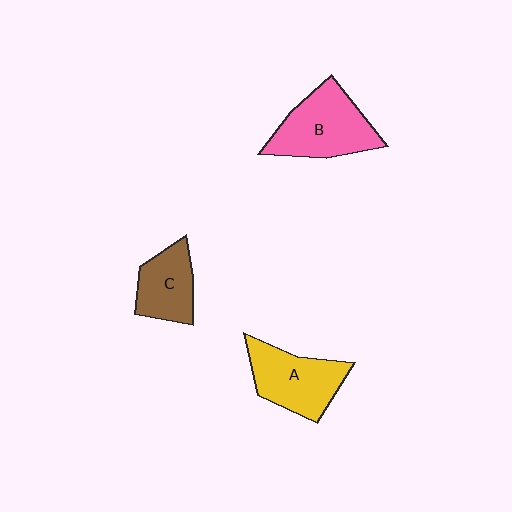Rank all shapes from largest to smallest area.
From largest to smallest: B (pink), A (yellow), C (brown).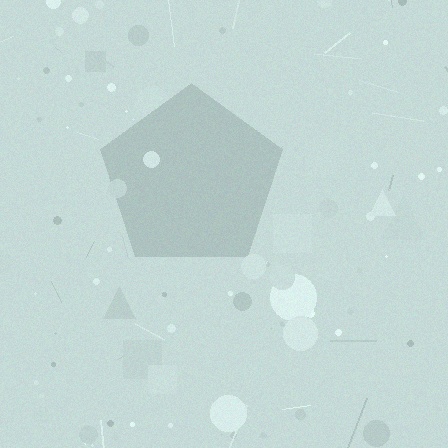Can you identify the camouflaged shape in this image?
The camouflaged shape is a pentagon.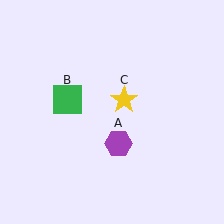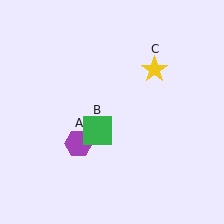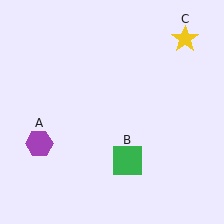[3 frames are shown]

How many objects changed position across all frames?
3 objects changed position: purple hexagon (object A), green square (object B), yellow star (object C).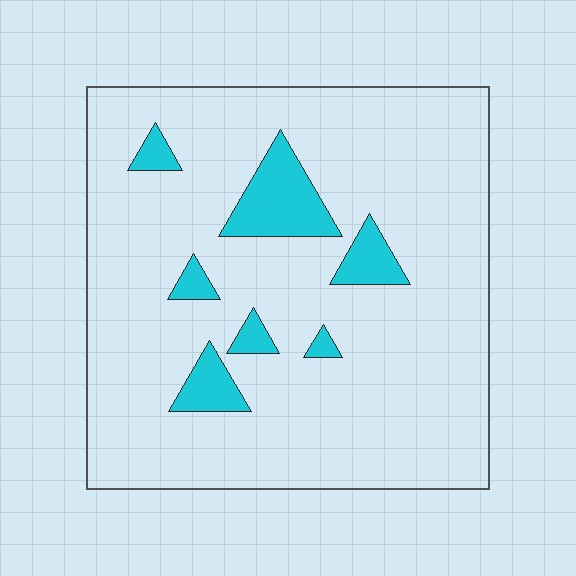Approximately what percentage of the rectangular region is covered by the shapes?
Approximately 10%.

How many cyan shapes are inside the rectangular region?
7.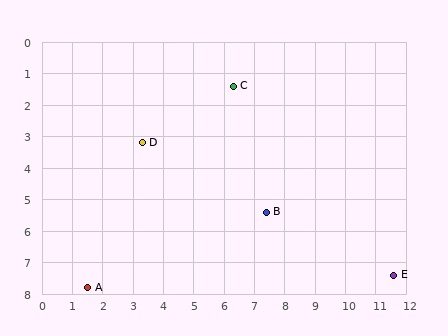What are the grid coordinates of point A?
Point A is at approximately (1.5, 7.8).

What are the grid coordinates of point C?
Point C is at approximately (6.3, 1.4).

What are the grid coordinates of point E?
Point E is at approximately (11.6, 7.4).